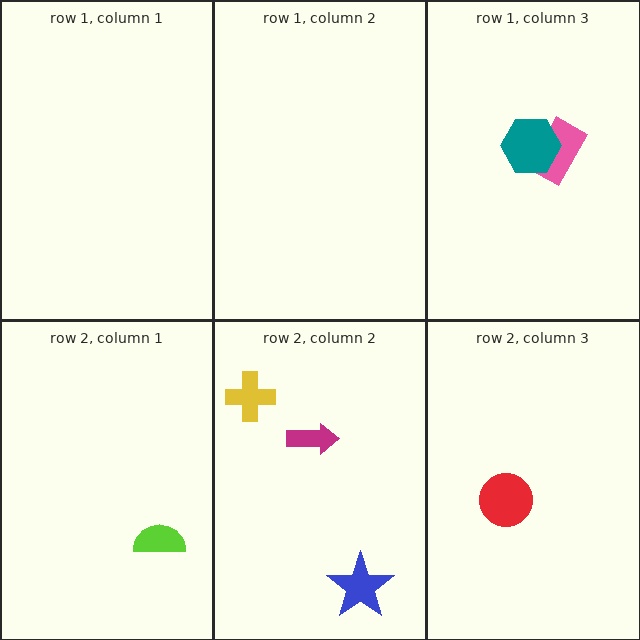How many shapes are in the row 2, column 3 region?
1.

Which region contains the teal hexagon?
The row 1, column 3 region.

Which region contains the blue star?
The row 2, column 2 region.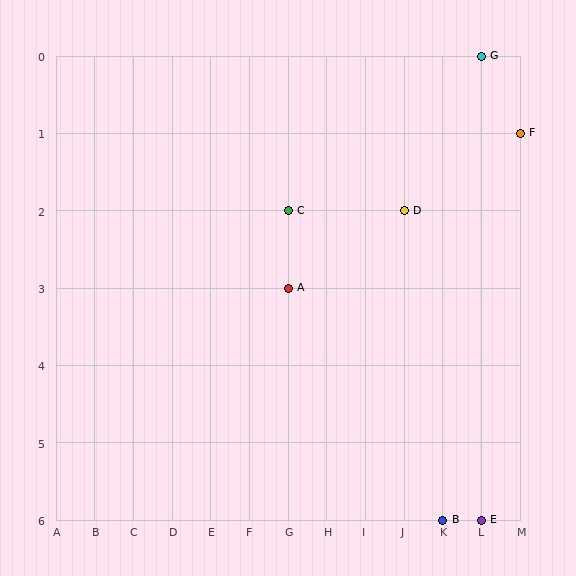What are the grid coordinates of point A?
Point A is at grid coordinates (G, 3).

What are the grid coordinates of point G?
Point G is at grid coordinates (L, 0).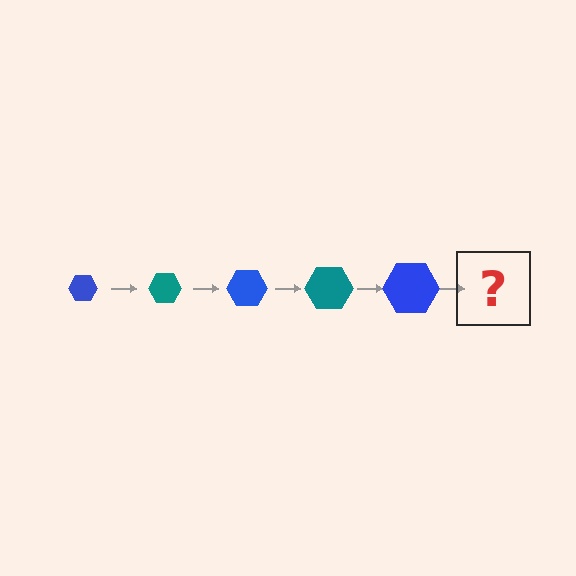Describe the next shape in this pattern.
It should be a teal hexagon, larger than the previous one.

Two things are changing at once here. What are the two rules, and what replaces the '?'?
The two rules are that the hexagon grows larger each step and the color cycles through blue and teal. The '?' should be a teal hexagon, larger than the previous one.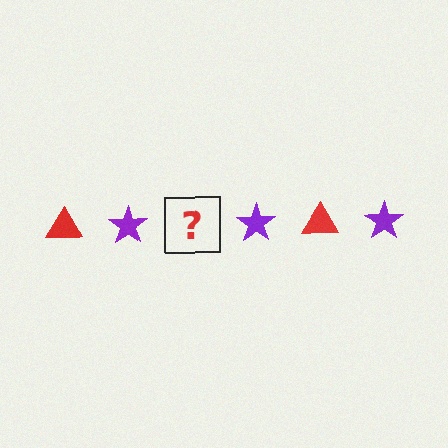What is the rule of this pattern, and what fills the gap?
The rule is that the pattern alternates between red triangle and purple star. The gap should be filled with a red triangle.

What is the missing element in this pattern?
The missing element is a red triangle.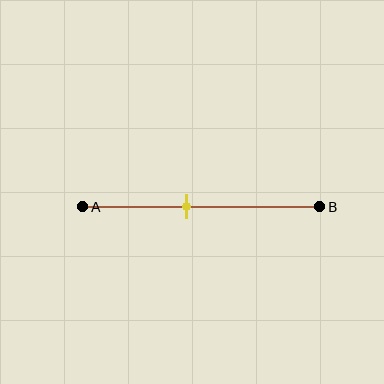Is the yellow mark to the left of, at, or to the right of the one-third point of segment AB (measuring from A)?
The yellow mark is to the right of the one-third point of segment AB.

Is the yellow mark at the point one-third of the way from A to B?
No, the mark is at about 45% from A, not at the 33% one-third point.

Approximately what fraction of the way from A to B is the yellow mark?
The yellow mark is approximately 45% of the way from A to B.